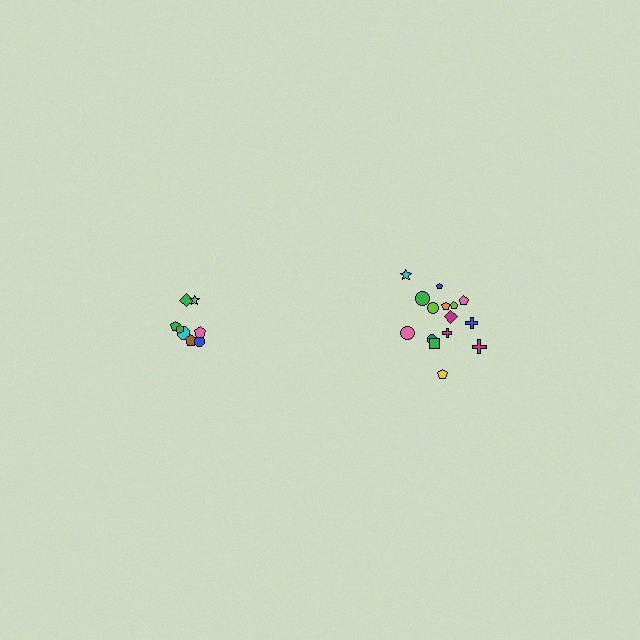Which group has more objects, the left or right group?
The right group.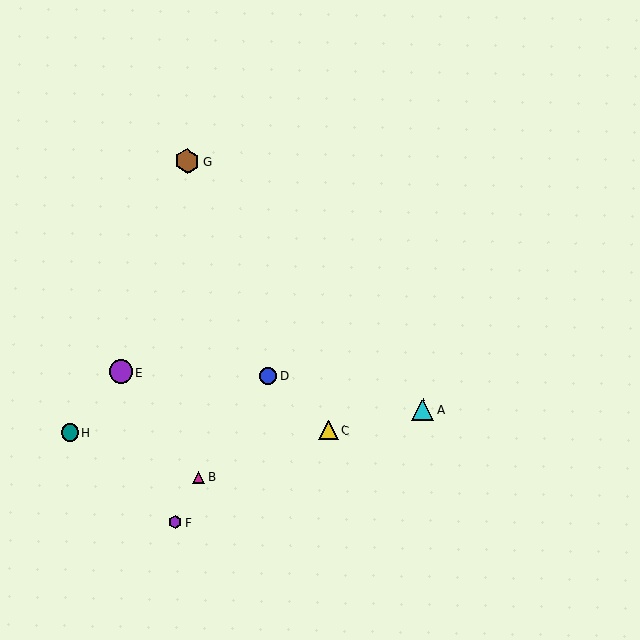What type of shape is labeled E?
Shape E is a purple circle.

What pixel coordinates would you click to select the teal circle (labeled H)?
Click at (69, 433) to select the teal circle H.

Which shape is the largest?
The brown hexagon (labeled G) is the largest.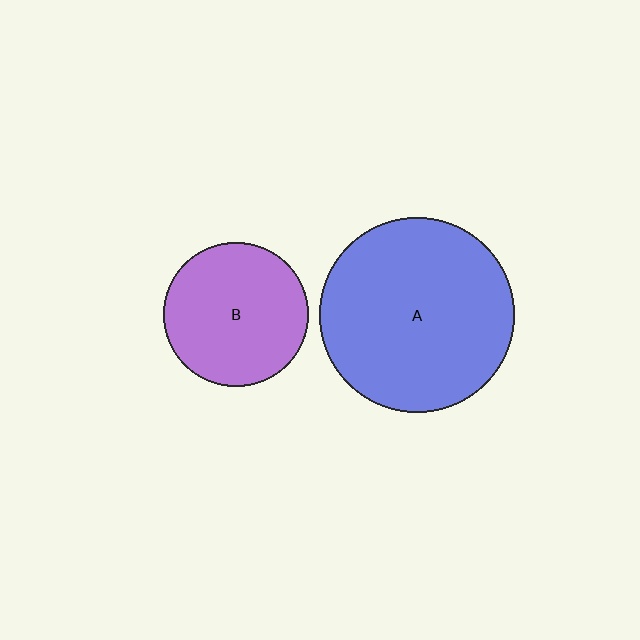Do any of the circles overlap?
No, none of the circles overlap.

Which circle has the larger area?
Circle A (blue).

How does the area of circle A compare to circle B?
Approximately 1.8 times.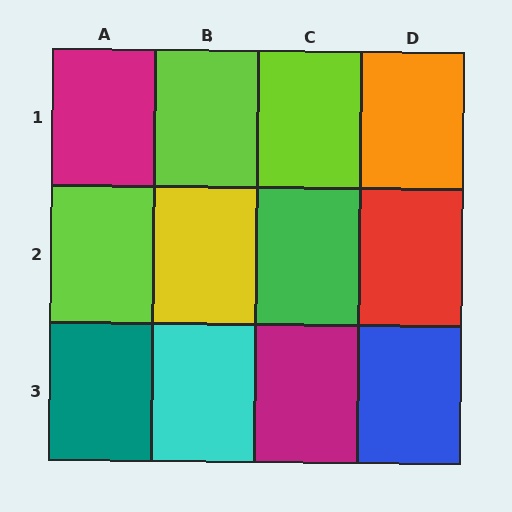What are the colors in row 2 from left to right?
Lime, yellow, green, red.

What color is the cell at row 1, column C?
Lime.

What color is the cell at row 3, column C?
Magenta.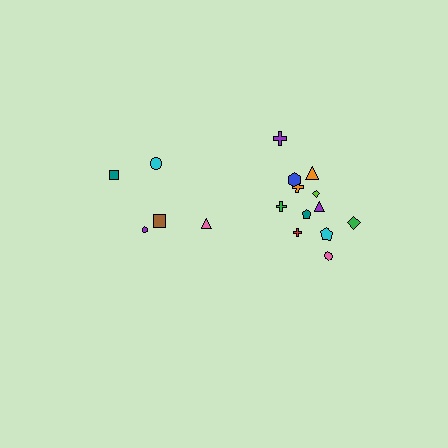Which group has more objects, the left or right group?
The right group.